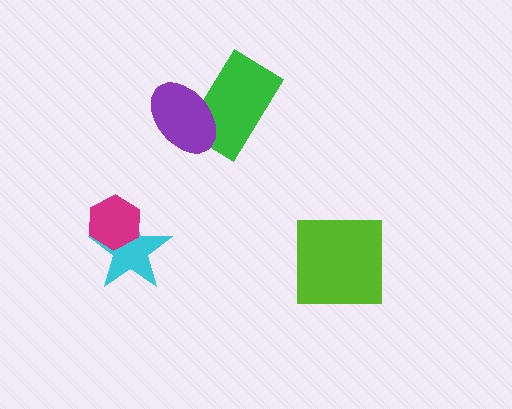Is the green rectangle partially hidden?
Yes, it is partially covered by another shape.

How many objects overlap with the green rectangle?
1 object overlaps with the green rectangle.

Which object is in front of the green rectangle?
The purple ellipse is in front of the green rectangle.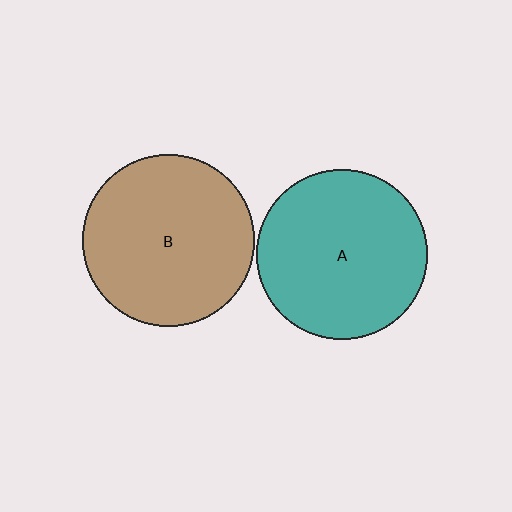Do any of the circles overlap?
No, none of the circles overlap.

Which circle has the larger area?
Circle B (brown).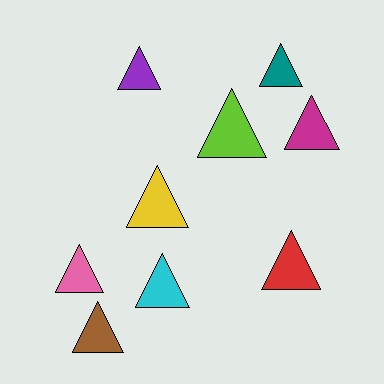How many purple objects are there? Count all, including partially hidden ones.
There is 1 purple object.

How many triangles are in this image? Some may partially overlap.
There are 9 triangles.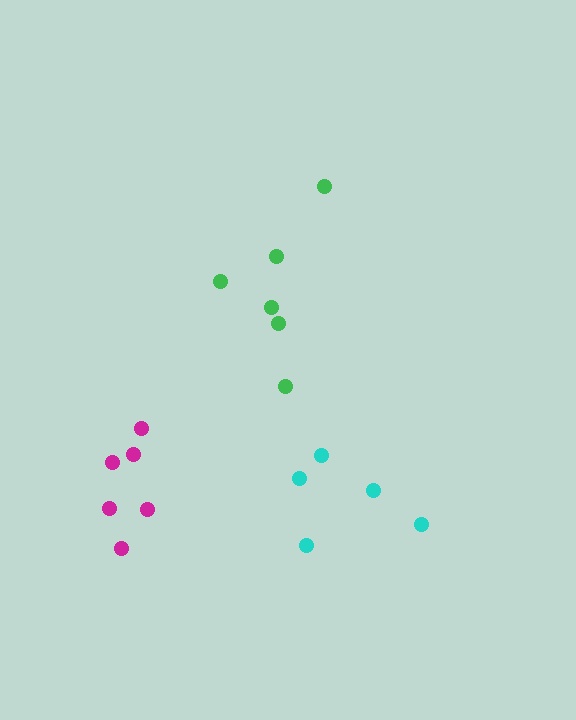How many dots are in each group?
Group 1: 5 dots, Group 2: 6 dots, Group 3: 6 dots (17 total).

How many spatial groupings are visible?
There are 3 spatial groupings.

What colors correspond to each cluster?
The clusters are colored: cyan, green, magenta.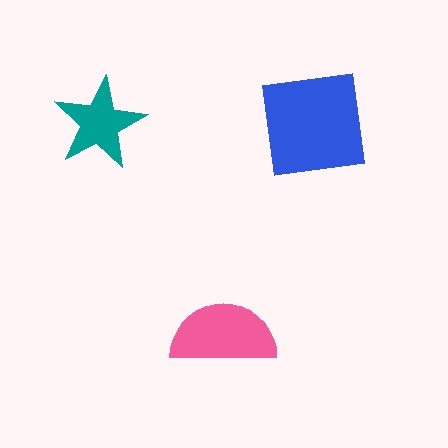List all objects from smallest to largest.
The teal star, the pink semicircle, the blue square.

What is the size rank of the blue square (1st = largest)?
1st.